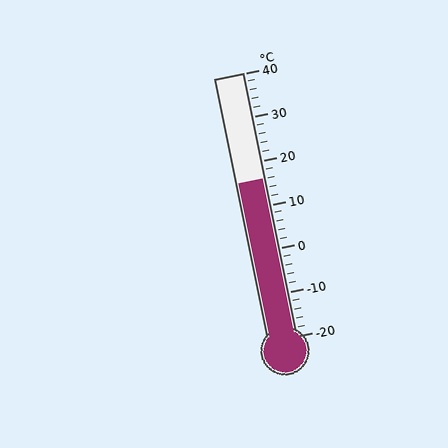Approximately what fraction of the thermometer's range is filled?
The thermometer is filled to approximately 60% of its range.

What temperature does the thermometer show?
The thermometer shows approximately 16°C.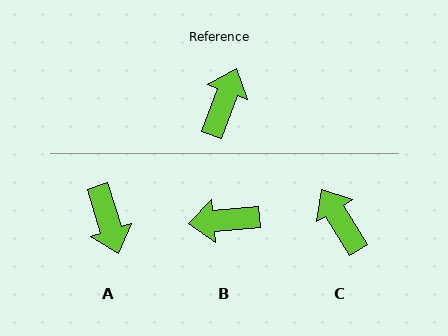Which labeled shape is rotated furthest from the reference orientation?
A, about 143 degrees away.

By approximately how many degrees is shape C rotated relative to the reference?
Approximately 52 degrees counter-clockwise.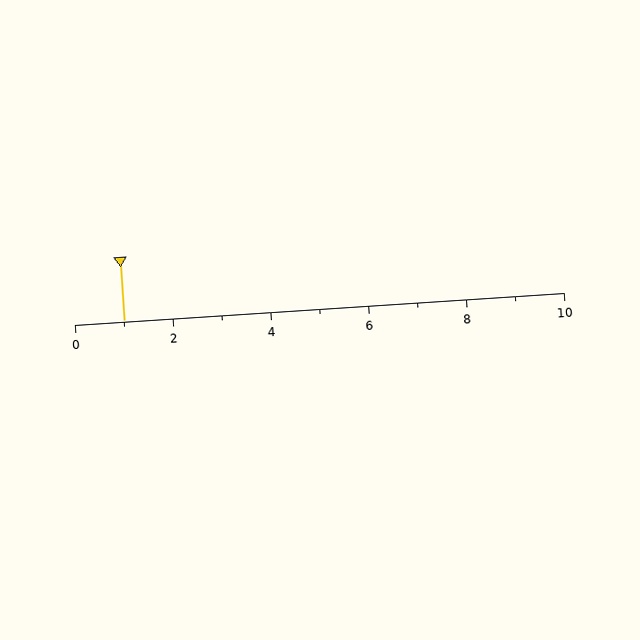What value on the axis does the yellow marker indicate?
The marker indicates approximately 1.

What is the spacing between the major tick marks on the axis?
The major ticks are spaced 2 apart.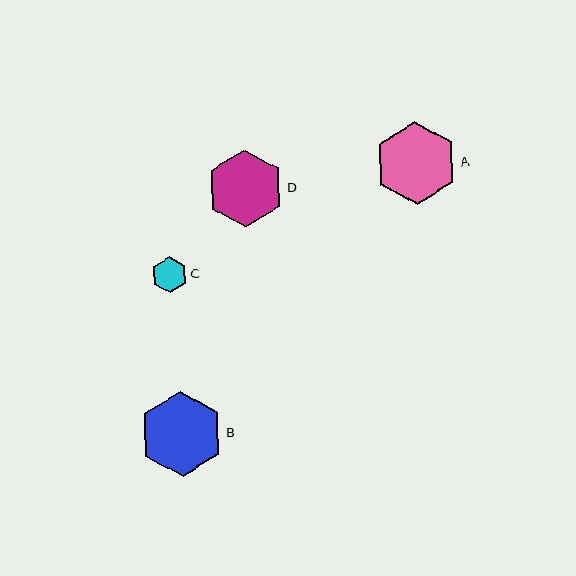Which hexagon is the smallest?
Hexagon C is the smallest with a size of approximately 36 pixels.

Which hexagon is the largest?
Hexagon B is the largest with a size of approximately 85 pixels.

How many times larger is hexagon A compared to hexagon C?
Hexagon A is approximately 2.3 times the size of hexagon C.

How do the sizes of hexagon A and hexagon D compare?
Hexagon A and hexagon D are approximately the same size.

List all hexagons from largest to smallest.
From largest to smallest: B, A, D, C.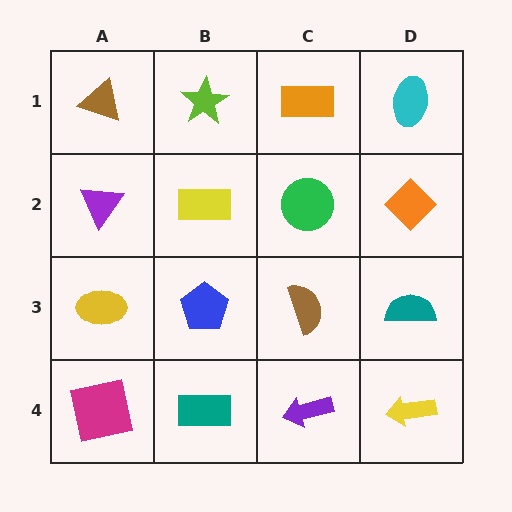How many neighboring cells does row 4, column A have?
2.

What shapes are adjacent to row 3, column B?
A yellow rectangle (row 2, column B), a teal rectangle (row 4, column B), a yellow ellipse (row 3, column A), a brown semicircle (row 3, column C).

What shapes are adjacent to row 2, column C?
An orange rectangle (row 1, column C), a brown semicircle (row 3, column C), a yellow rectangle (row 2, column B), an orange diamond (row 2, column D).